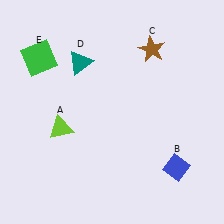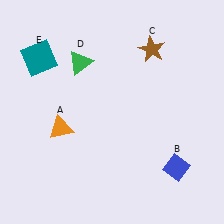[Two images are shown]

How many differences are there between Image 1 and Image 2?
There are 3 differences between the two images.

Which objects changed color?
A changed from lime to orange. D changed from teal to green. E changed from green to teal.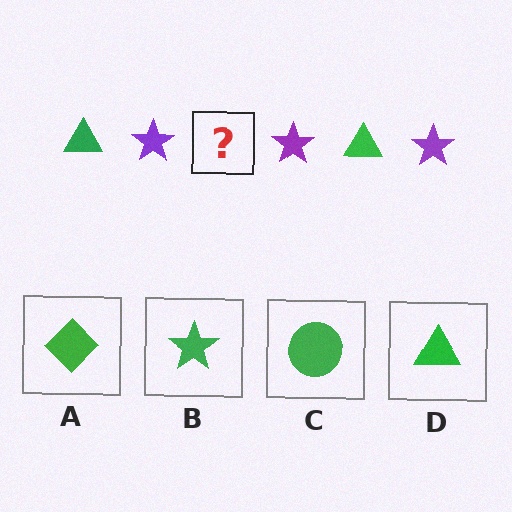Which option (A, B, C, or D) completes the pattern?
D.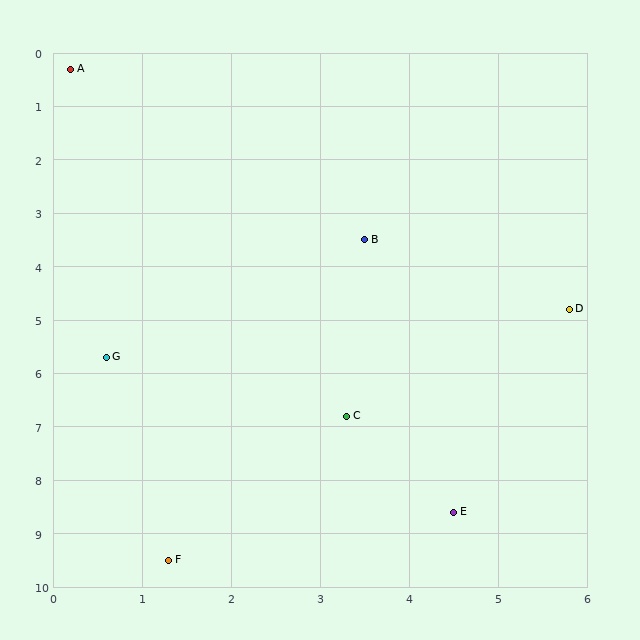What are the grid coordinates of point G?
Point G is at approximately (0.6, 5.7).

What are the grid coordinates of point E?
Point E is at approximately (4.5, 8.6).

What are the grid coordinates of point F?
Point F is at approximately (1.3, 9.5).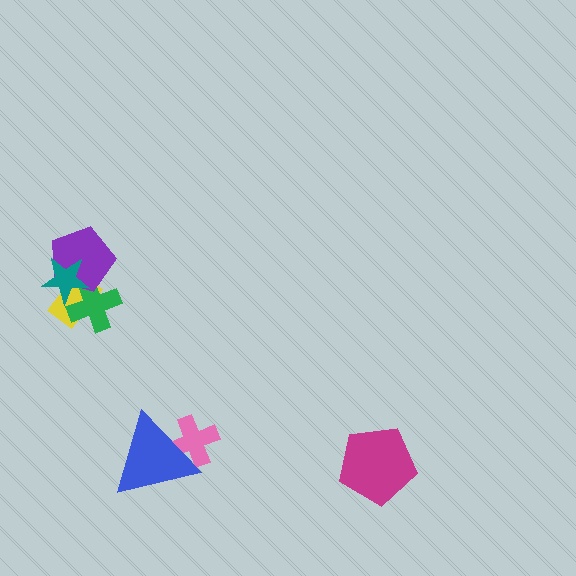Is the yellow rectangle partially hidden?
Yes, it is partially covered by another shape.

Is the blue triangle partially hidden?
No, no other shape covers it.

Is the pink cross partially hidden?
Yes, it is partially covered by another shape.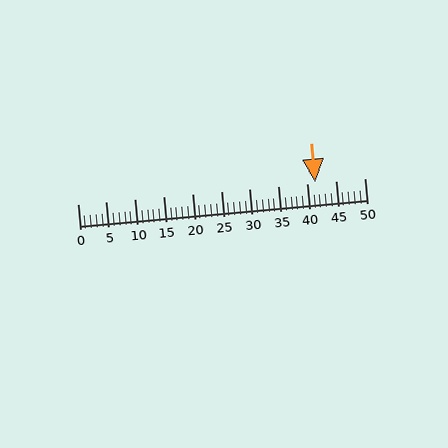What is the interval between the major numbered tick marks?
The major tick marks are spaced 5 units apart.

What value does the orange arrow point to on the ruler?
The orange arrow points to approximately 41.